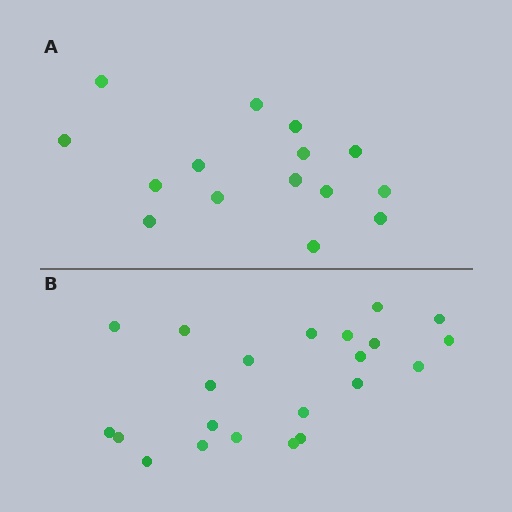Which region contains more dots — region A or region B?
Region B (the bottom region) has more dots.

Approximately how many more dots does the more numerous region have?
Region B has roughly 8 or so more dots than region A.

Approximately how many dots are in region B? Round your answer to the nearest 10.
About 20 dots. (The exact count is 22, which rounds to 20.)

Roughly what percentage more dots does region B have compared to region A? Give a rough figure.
About 45% more.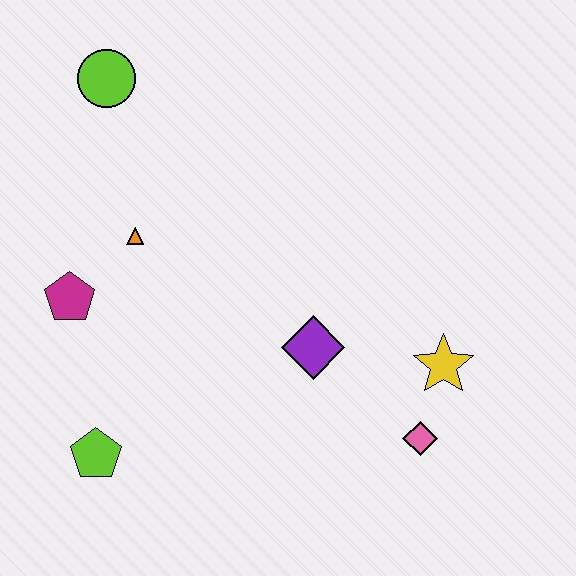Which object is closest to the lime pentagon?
The magenta pentagon is closest to the lime pentagon.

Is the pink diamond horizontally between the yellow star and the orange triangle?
Yes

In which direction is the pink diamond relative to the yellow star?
The pink diamond is below the yellow star.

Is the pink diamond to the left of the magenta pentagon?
No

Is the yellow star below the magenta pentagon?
Yes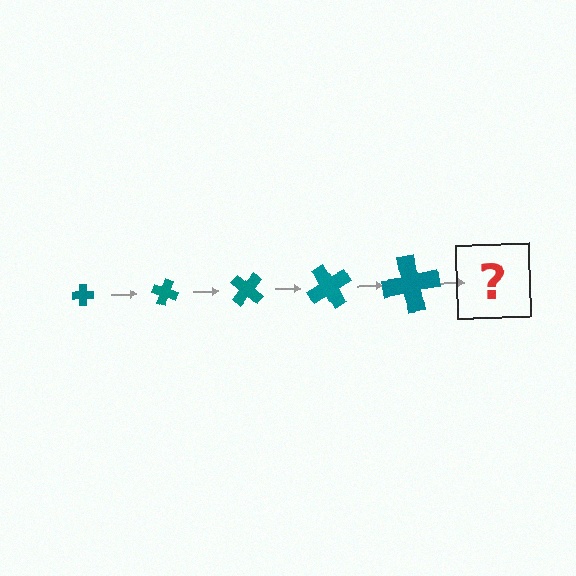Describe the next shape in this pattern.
It should be a cross, larger than the previous one and rotated 100 degrees from the start.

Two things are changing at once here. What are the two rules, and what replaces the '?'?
The two rules are that the cross grows larger each step and it rotates 20 degrees each step. The '?' should be a cross, larger than the previous one and rotated 100 degrees from the start.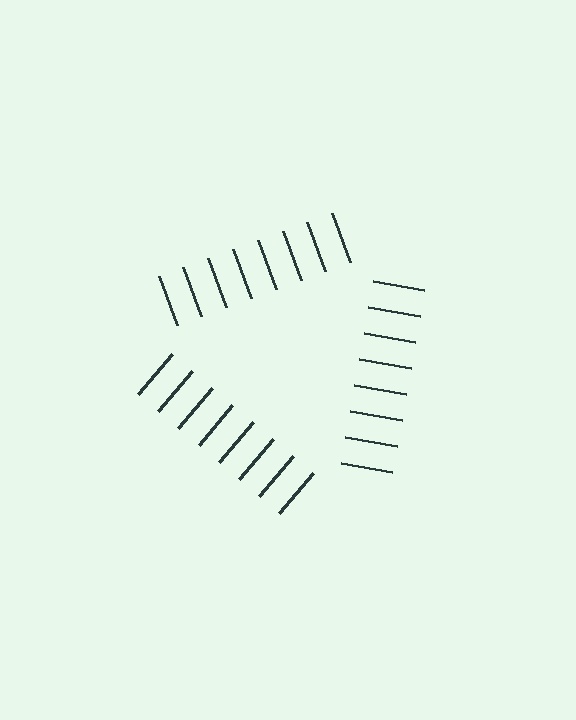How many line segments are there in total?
24 — 8 along each of the 3 edges.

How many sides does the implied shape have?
3 sides — the line-ends trace a triangle.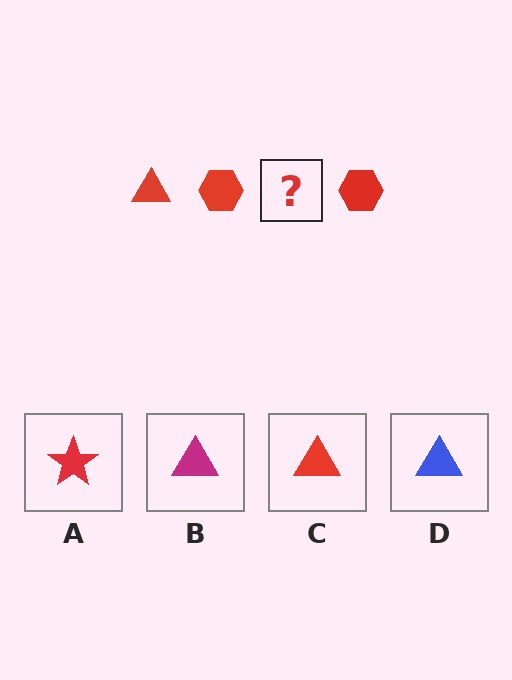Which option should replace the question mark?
Option C.